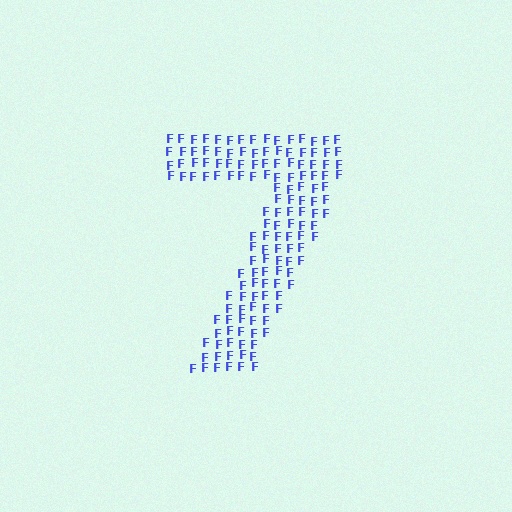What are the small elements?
The small elements are letter F's.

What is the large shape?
The large shape is the digit 7.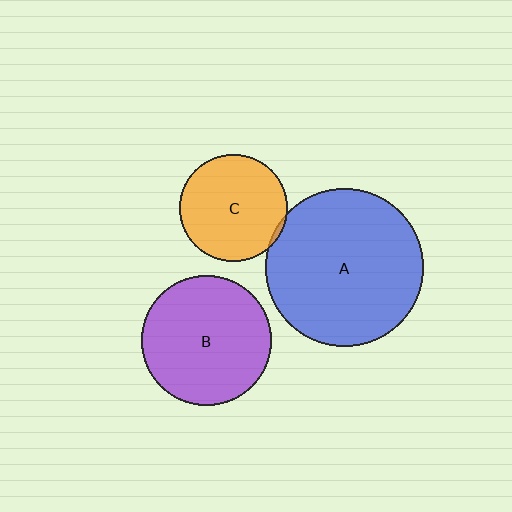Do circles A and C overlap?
Yes.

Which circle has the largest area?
Circle A (blue).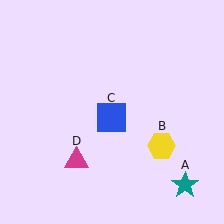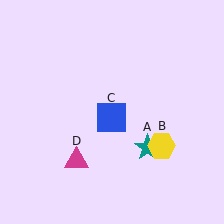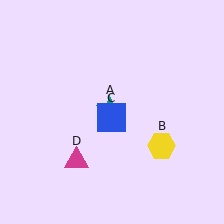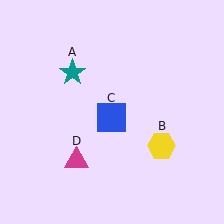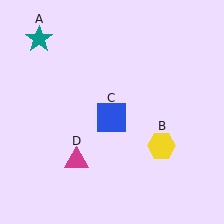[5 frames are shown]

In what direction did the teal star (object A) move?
The teal star (object A) moved up and to the left.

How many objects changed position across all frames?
1 object changed position: teal star (object A).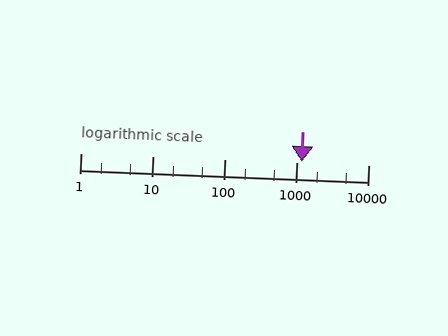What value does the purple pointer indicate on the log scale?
The pointer indicates approximately 1200.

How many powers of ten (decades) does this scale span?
The scale spans 4 decades, from 1 to 10000.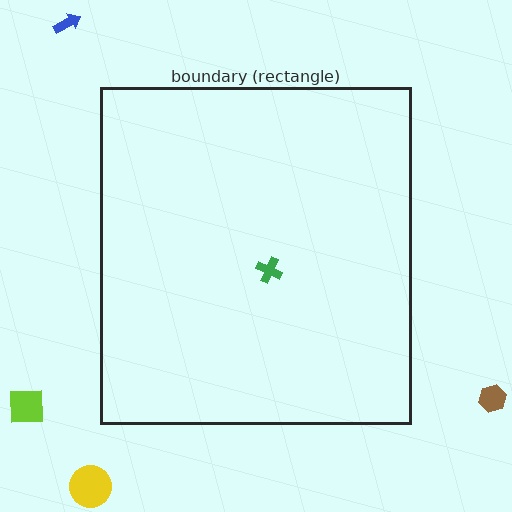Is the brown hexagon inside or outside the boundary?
Outside.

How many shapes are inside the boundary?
1 inside, 4 outside.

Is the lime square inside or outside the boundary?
Outside.